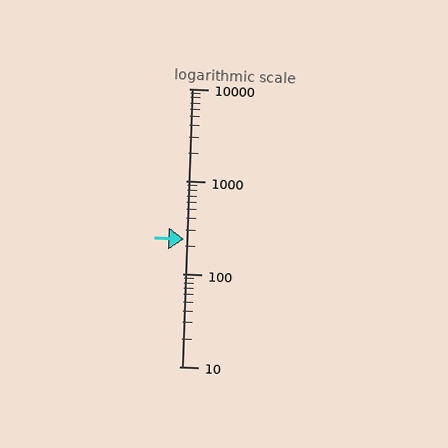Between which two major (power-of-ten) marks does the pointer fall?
The pointer is between 100 and 1000.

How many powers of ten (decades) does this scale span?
The scale spans 3 decades, from 10 to 10000.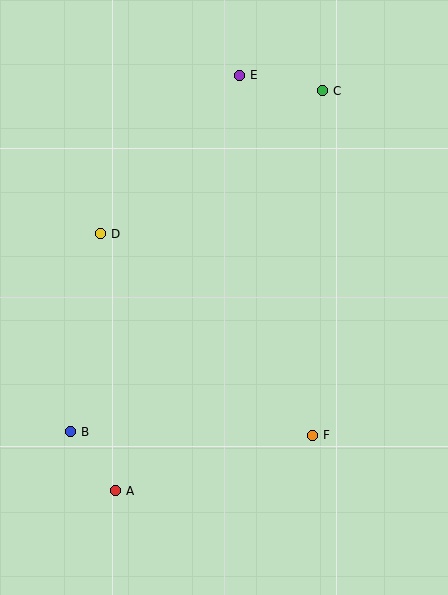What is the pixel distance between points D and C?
The distance between D and C is 264 pixels.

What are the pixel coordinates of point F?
Point F is at (313, 435).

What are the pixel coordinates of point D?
Point D is at (101, 234).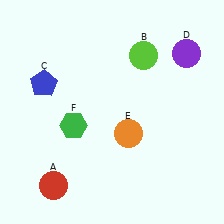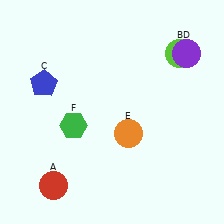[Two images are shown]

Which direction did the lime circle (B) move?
The lime circle (B) moved right.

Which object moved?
The lime circle (B) moved right.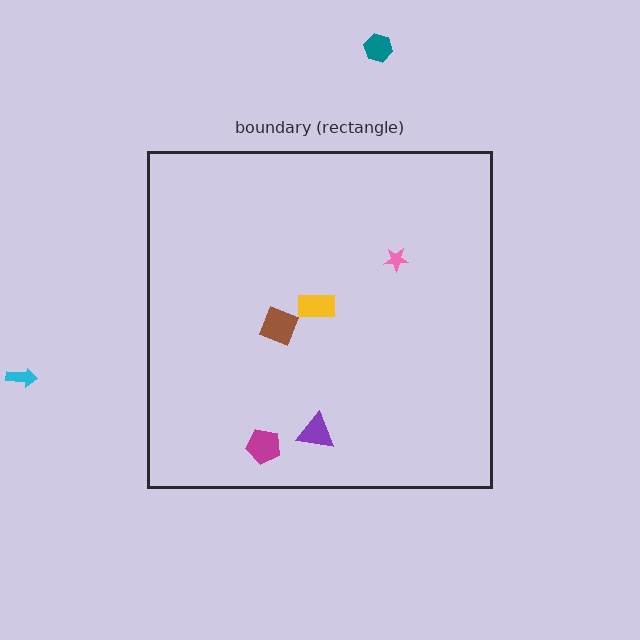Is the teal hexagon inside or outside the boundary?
Outside.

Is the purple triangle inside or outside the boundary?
Inside.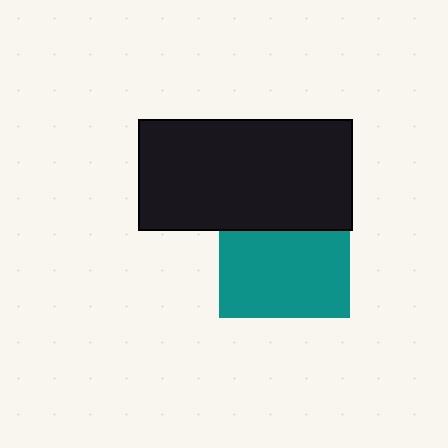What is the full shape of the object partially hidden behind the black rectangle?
The partially hidden object is a teal square.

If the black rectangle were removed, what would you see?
You would see the complete teal square.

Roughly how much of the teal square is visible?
Most of it is visible (roughly 66%).